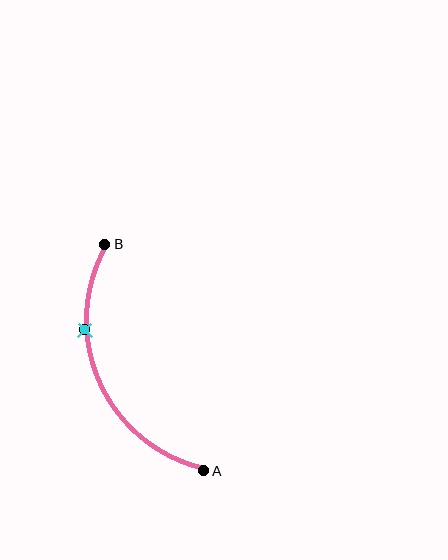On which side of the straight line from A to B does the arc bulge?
The arc bulges to the left of the straight line connecting A and B.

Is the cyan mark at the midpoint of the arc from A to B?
No. The cyan mark lies on the arc but is closer to endpoint B. The arc midpoint would be at the point on the curve equidistant along the arc from both A and B.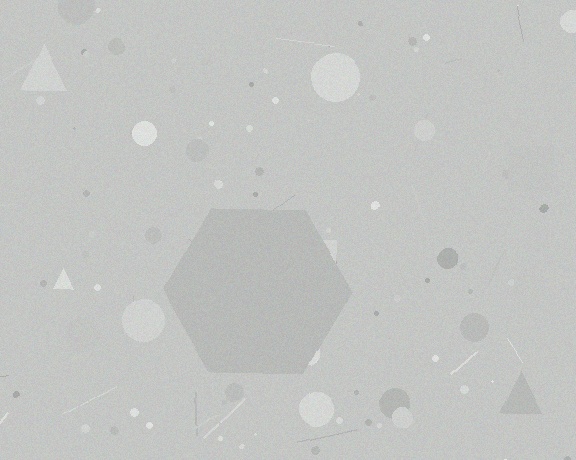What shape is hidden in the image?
A hexagon is hidden in the image.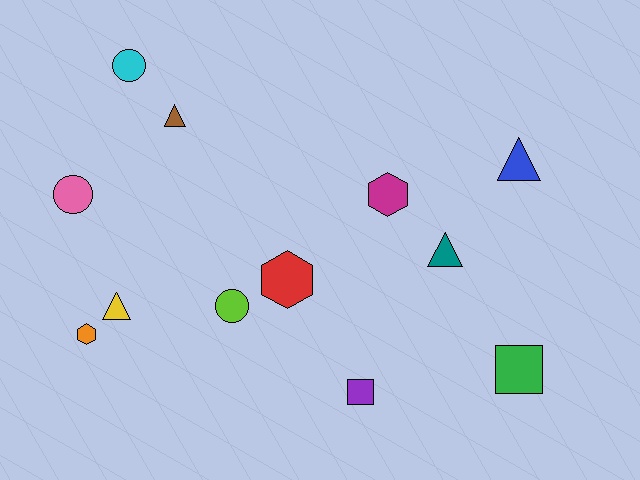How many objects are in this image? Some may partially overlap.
There are 12 objects.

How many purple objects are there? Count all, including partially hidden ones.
There is 1 purple object.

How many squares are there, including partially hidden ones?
There are 2 squares.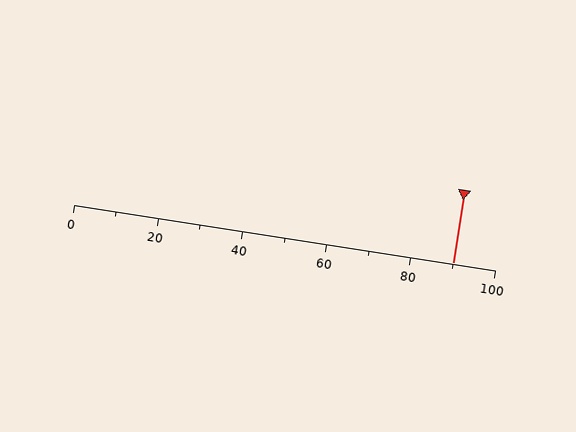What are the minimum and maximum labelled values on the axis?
The axis runs from 0 to 100.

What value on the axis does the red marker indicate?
The marker indicates approximately 90.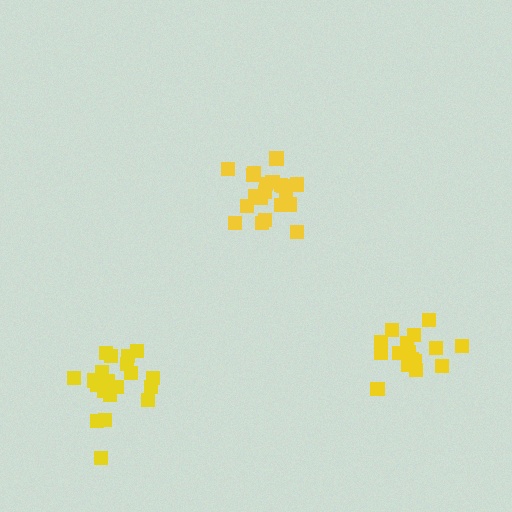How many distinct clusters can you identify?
There are 3 distinct clusters.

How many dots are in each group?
Group 1: 20 dots, Group 2: 17 dots, Group 3: 21 dots (58 total).